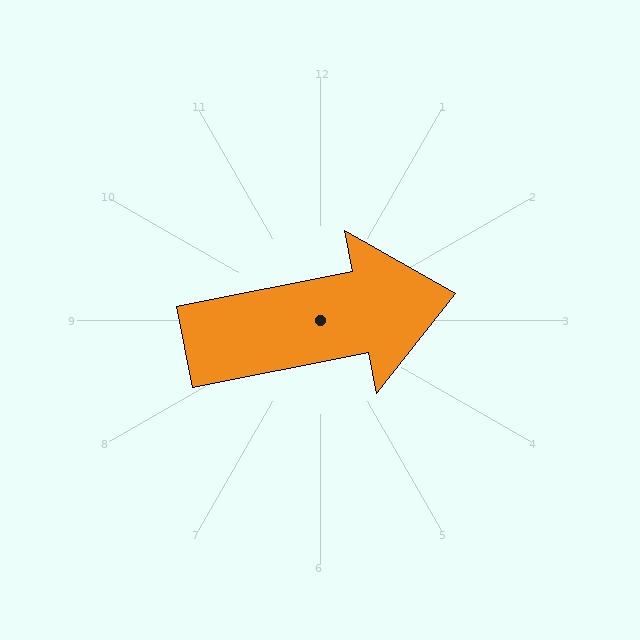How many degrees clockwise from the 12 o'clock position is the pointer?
Approximately 79 degrees.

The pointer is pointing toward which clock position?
Roughly 3 o'clock.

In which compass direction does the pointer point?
East.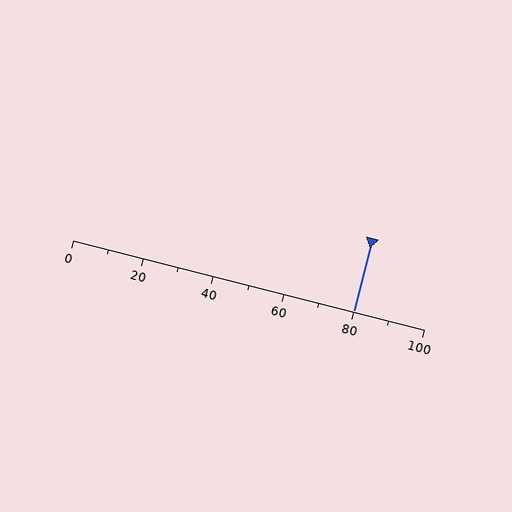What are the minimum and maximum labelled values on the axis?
The axis runs from 0 to 100.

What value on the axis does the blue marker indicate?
The marker indicates approximately 80.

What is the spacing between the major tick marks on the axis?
The major ticks are spaced 20 apart.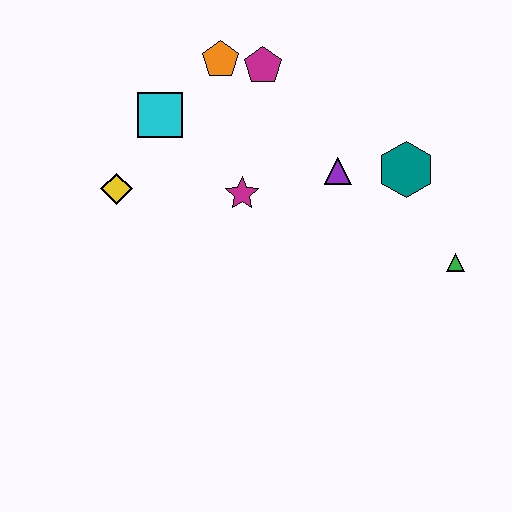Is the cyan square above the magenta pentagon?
No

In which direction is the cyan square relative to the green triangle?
The cyan square is to the left of the green triangle.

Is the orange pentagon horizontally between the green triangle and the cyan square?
Yes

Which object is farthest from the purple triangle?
The yellow diamond is farthest from the purple triangle.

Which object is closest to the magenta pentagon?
The orange pentagon is closest to the magenta pentagon.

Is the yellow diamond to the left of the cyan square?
Yes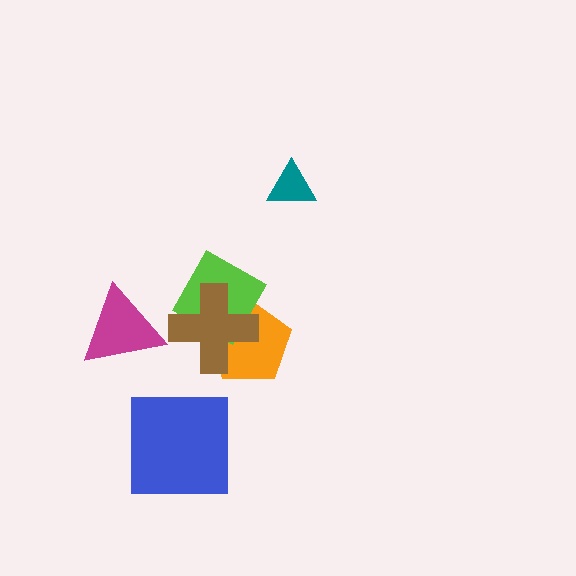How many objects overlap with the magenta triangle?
0 objects overlap with the magenta triangle.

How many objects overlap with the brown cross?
2 objects overlap with the brown cross.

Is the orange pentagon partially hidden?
Yes, it is partially covered by another shape.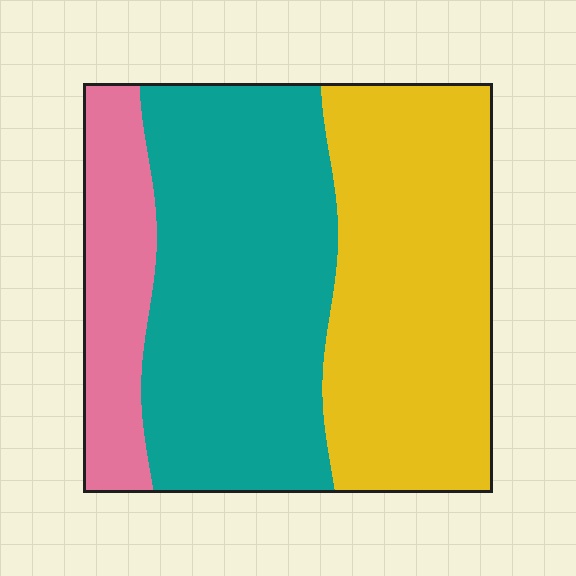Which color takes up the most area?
Teal, at roughly 45%.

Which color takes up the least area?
Pink, at roughly 15%.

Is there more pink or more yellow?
Yellow.